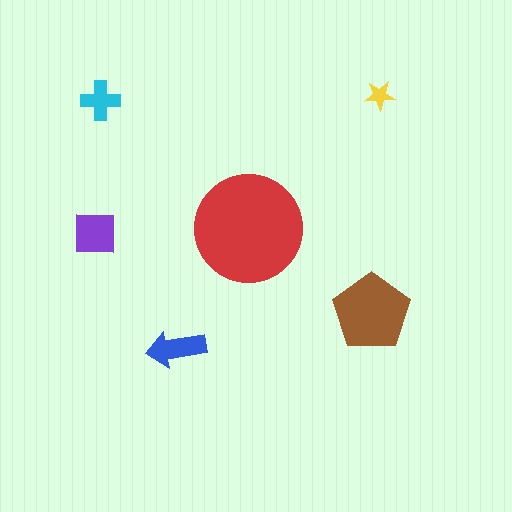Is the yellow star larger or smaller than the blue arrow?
Smaller.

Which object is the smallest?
The yellow star.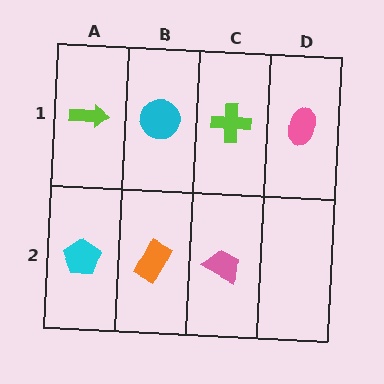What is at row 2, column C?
A pink trapezoid.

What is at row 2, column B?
An orange rectangle.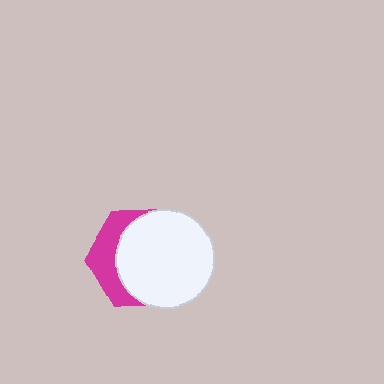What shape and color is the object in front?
The object in front is a white circle.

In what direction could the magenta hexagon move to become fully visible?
The magenta hexagon could move left. That would shift it out from behind the white circle entirely.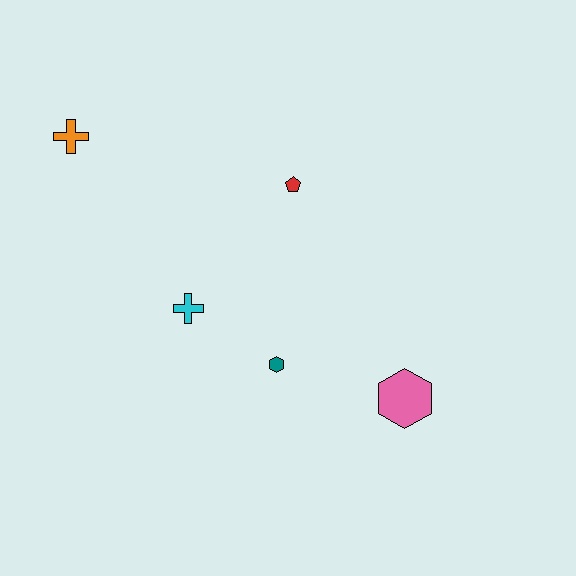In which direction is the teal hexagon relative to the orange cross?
The teal hexagon is below the orange cross.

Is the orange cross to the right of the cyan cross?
No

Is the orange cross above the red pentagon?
Yes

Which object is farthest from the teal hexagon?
The orange cross is farthest from the teal hexagon.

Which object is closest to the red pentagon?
The cyan cross is closest to the red pentagon.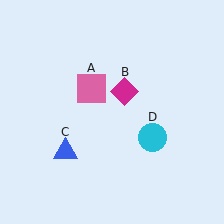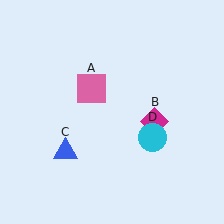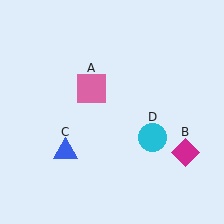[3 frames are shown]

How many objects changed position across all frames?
1 object changed position: magenta diamond (object B).